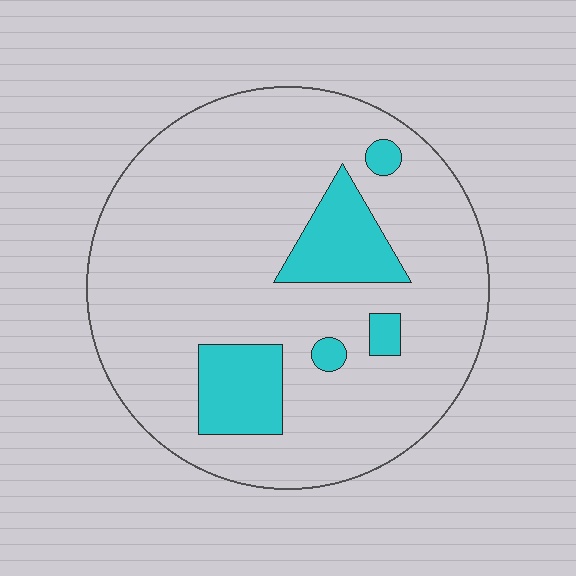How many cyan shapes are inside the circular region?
5.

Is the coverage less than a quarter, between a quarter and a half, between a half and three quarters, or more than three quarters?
Less than a quarter.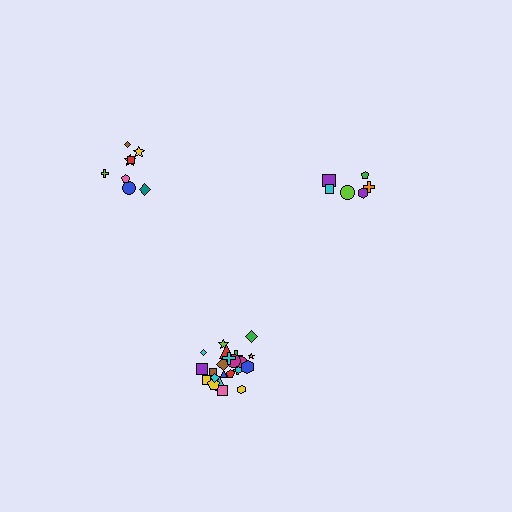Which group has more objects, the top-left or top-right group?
The top-left group.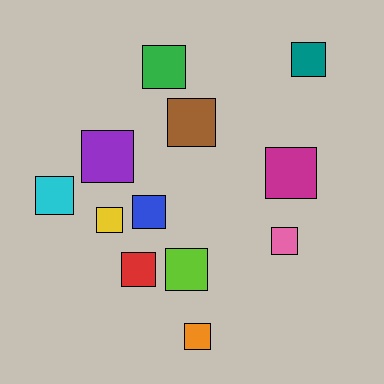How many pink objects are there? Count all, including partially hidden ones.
There is 1 pink object.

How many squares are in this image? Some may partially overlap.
There are 12 squares.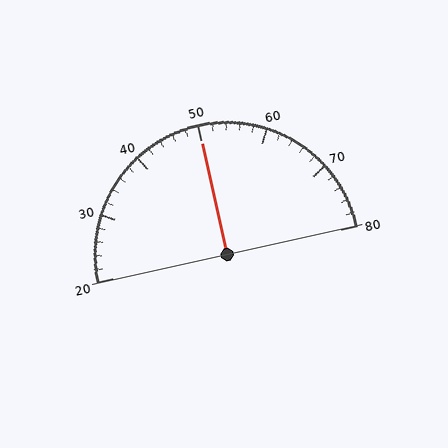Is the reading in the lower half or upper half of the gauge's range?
The reading is in the upper half of the range (20 to 80).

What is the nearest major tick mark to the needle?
The nearest major tick mark is 50.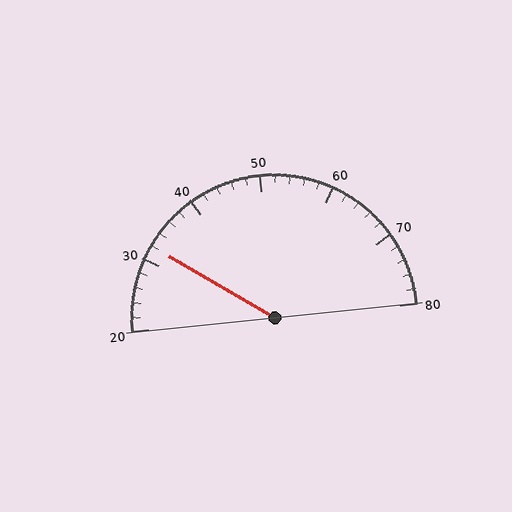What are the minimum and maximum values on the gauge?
The gauge ranges from 20 to 80.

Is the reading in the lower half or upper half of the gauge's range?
The reading is in the lower half of the range (20 to 80).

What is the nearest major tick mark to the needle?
The nearest major tick mark is 30.